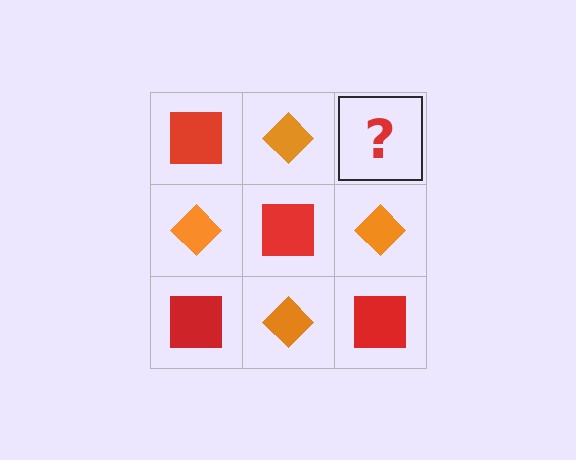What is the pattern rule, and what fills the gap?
The rule is that it alternates red square and orange diamond in a checkerboard pattern. The gap should be filled with a red square.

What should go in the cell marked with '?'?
The missing cell should contain a red square.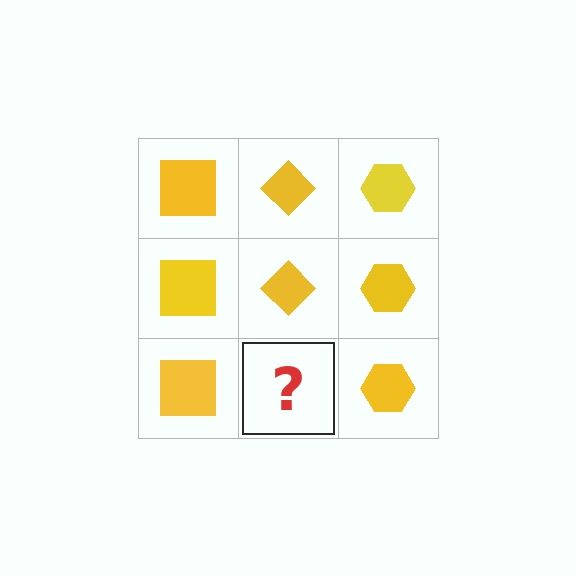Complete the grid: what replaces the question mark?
The question mark should be replaced with a yellow diamond.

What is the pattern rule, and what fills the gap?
The rule is that each column has a consistent shape. The gap should be filled with a yellow diamond.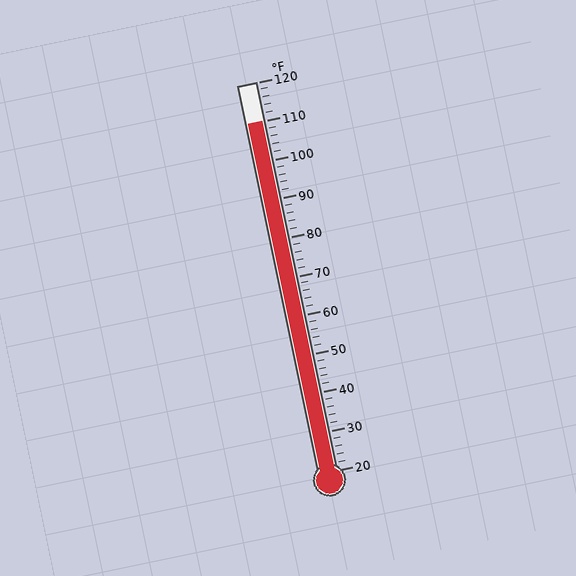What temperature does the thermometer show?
The thermometer shows approximately 110°F.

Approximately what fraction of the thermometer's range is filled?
The thermometer is filled to approximately 90% of its range.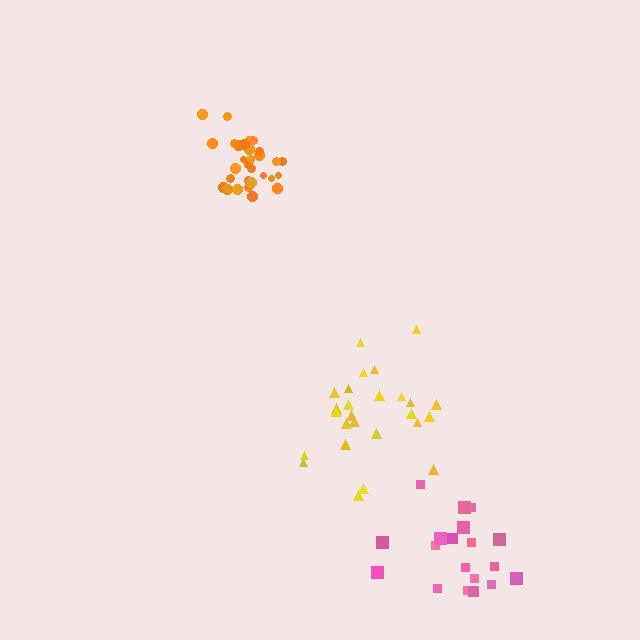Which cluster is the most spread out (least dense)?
Pink.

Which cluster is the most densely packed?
Orange.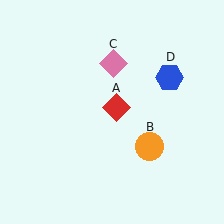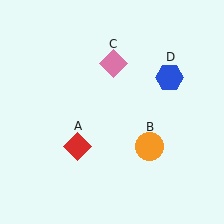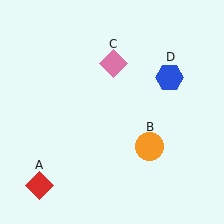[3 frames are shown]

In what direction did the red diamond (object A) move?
The red diamond (object A) moved down and to the left.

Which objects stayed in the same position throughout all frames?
Orange circle (object B) and pink diamond (object C) and blue hexagon (object D) remained stationary.